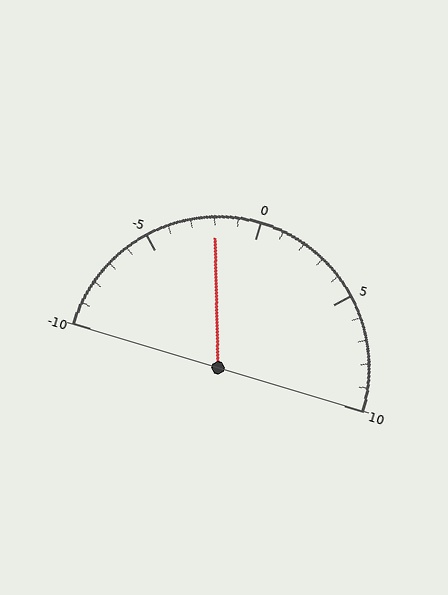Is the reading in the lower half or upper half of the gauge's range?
The reading is in the lower half of the range (-10 to 10).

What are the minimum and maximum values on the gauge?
The gauge ranges from -10 to 10.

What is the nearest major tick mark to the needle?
The nearest major tick mark is 0.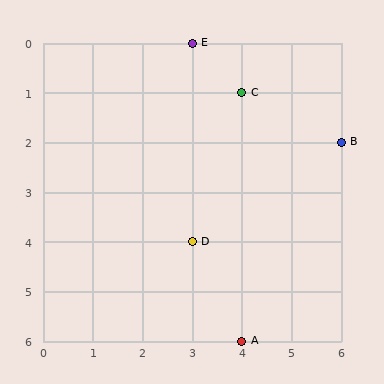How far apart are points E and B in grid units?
Points E and B are 3 columns and 2 rows apart (about 3.6 grid units diagonally).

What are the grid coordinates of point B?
Point B is at grid coordinates (6, 2).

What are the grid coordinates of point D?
Point D is at grid coordinates (3, 4).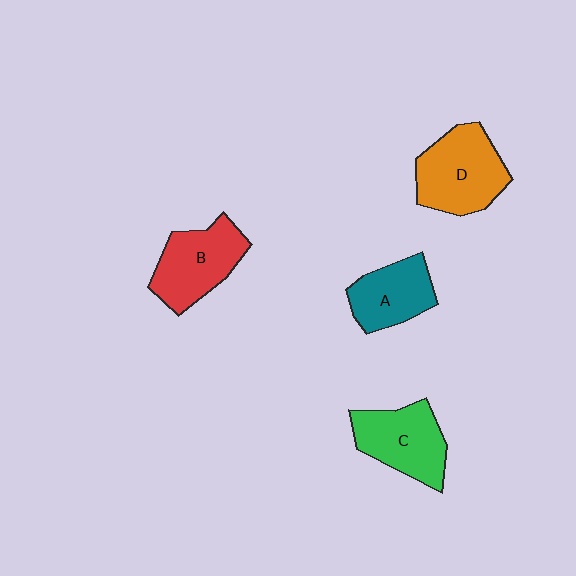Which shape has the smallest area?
Shape A (teal).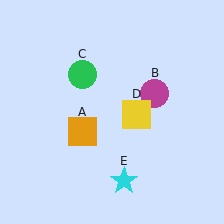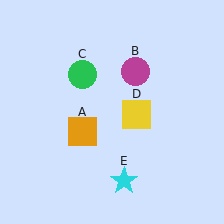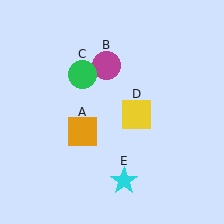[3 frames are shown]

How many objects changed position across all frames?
1 object changed position: magenta circle (object B).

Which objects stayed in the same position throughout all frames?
Orange square (object A) and green circle (object C) and yellow square (object D) and cyan star (object E) remained stationary.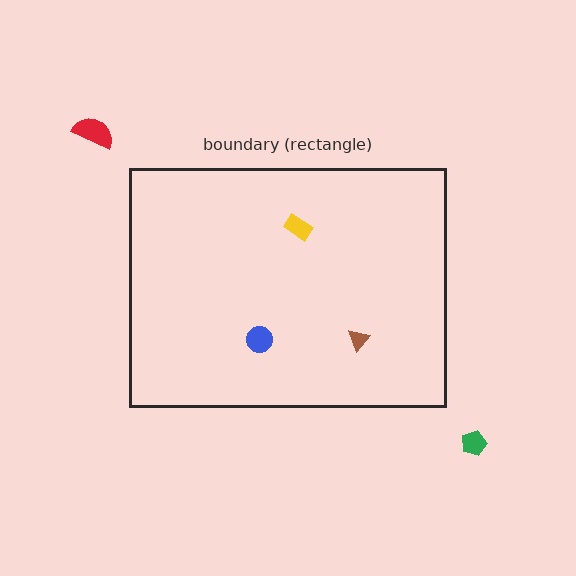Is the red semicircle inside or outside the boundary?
Outside.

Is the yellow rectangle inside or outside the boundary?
Inside.